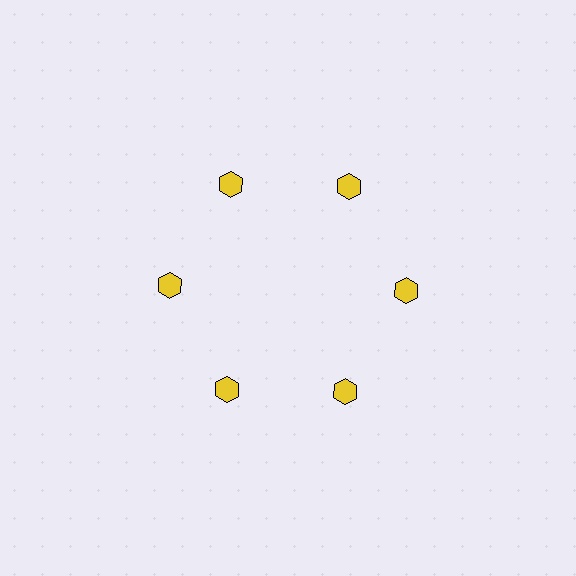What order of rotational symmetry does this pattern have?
This pattern has 6-fold rotational symmetry.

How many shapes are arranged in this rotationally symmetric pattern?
There are 6 shapes, arranged in 6 groups of 1.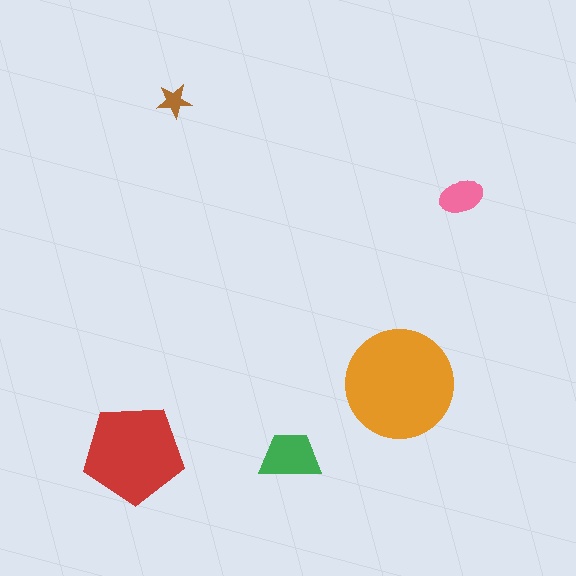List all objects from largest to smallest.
The orange circle, the red pentagon, the green trapezoid, the pink ellipse, the brown star.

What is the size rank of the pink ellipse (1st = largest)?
4th.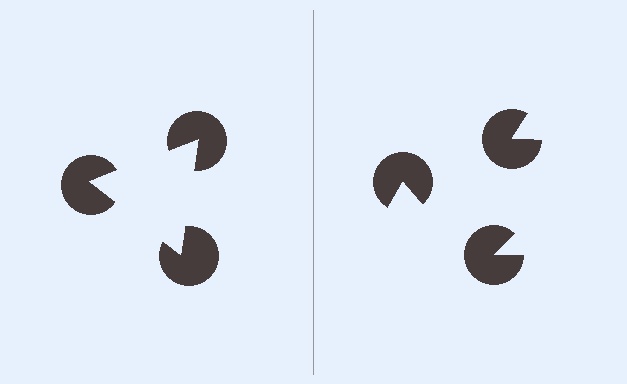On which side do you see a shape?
An illusory triangle appears on the left side. On the right side the wedge cuts are rotated, so no coherent shape forms.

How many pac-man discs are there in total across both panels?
6 — 3 on each side.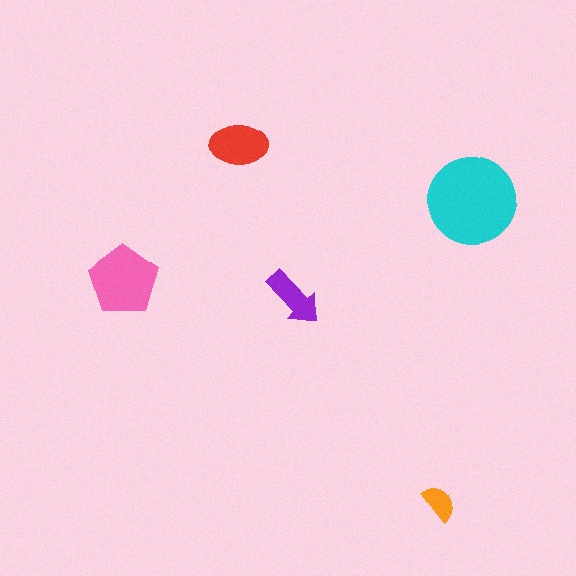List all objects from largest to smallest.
The cyan circle, the pink pentagon, the red ellipse, the purple arrow, the orange semicircle.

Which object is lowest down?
The orange semicircle is bottommost.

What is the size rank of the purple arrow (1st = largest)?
4th.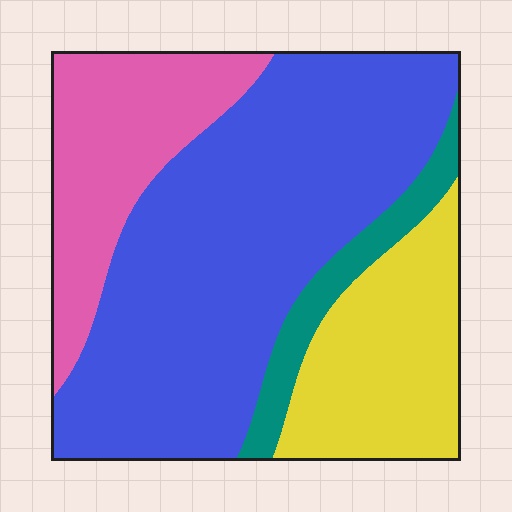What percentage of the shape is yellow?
Yellow covers about 20% of the shape.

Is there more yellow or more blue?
Blue.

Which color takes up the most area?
Blue, at roughly 55%.